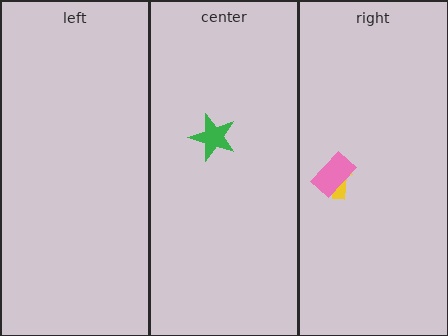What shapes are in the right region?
The yellow arrow, the pink rectangle.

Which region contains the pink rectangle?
The right region.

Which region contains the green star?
The center region.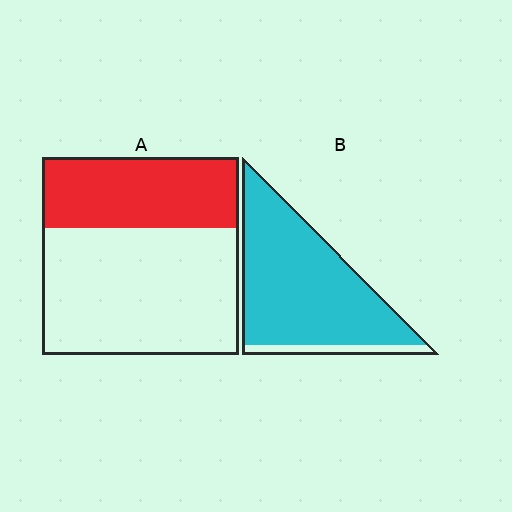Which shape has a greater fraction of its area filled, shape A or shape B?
Shape B.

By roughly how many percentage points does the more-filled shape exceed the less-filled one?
By roughly 55 percentage points (B over A).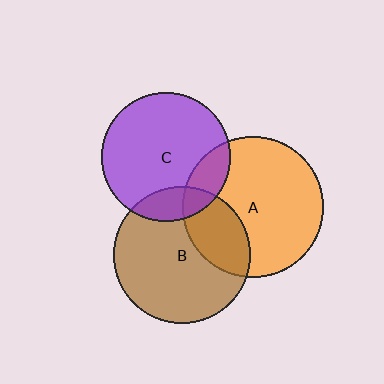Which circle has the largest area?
Circle A (orange).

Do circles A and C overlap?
Yes.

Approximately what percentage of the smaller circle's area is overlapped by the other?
Approximately 15%.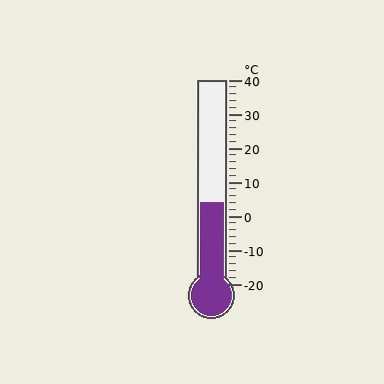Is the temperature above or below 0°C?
The temperature is above 0°C.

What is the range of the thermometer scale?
The thermometer scale ranges from -20°C to 40°C.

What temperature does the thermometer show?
The thermometer shows approximately 4°C.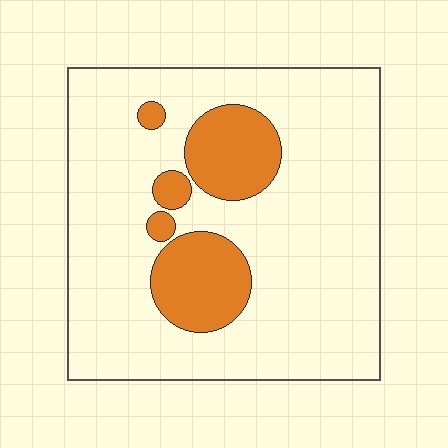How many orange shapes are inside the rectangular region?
5.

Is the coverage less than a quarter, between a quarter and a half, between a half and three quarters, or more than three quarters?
Less than a quarter.